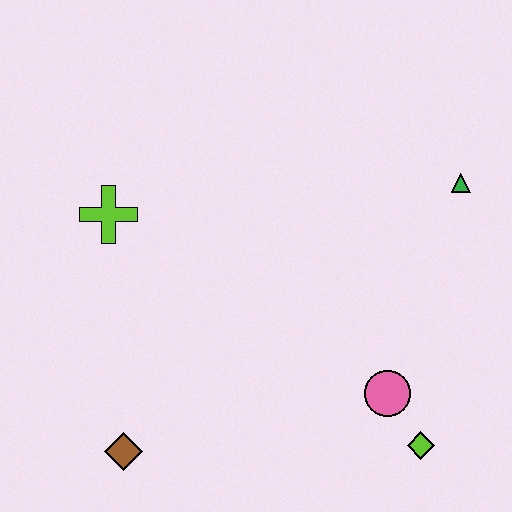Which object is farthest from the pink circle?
The lime cross is farthest from the pink circle.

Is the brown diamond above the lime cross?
No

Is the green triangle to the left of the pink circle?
No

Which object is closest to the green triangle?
The pink circle is closest to the green triangle.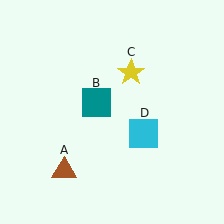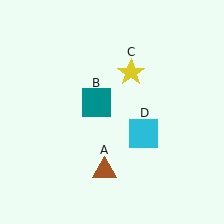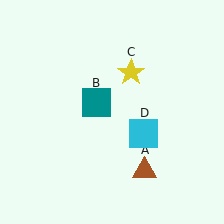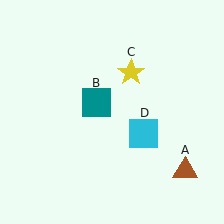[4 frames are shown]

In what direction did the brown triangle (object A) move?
The brown triangle (object A) moved right.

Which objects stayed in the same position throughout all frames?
Teal square (object B) and yellow star (object C) and cyan square (object D) remained stationary.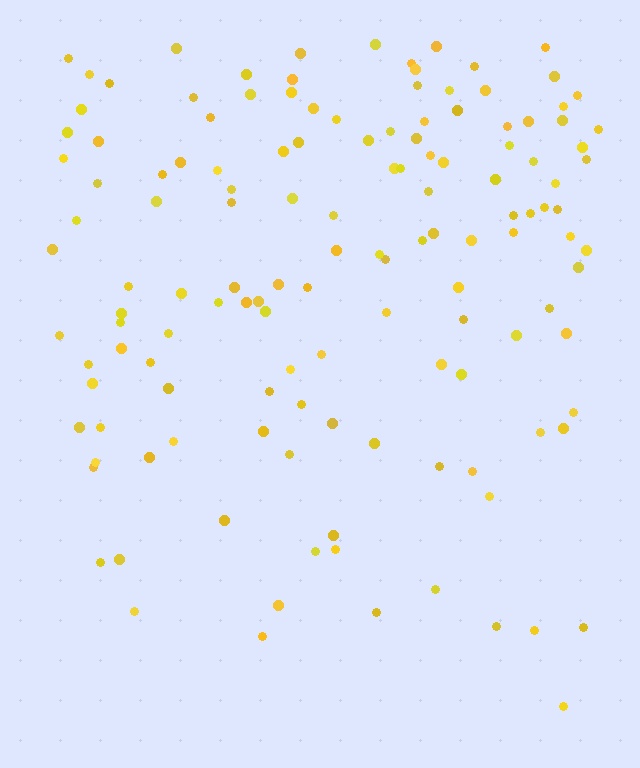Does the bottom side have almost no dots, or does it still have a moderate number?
Still a moderate number, just noticeably fewer than the top.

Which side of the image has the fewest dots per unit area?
The bottom.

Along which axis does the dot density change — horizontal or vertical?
Vertical.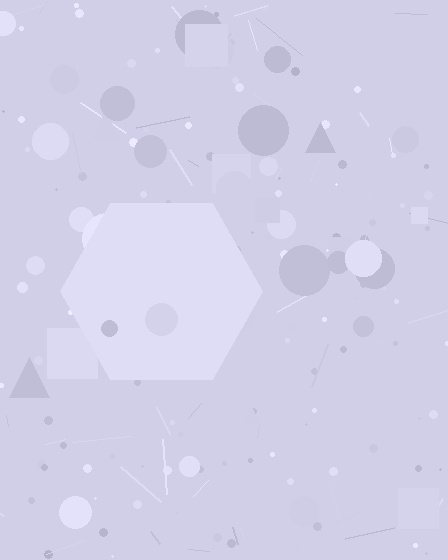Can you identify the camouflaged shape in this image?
The camouflaged shape is a hexagon.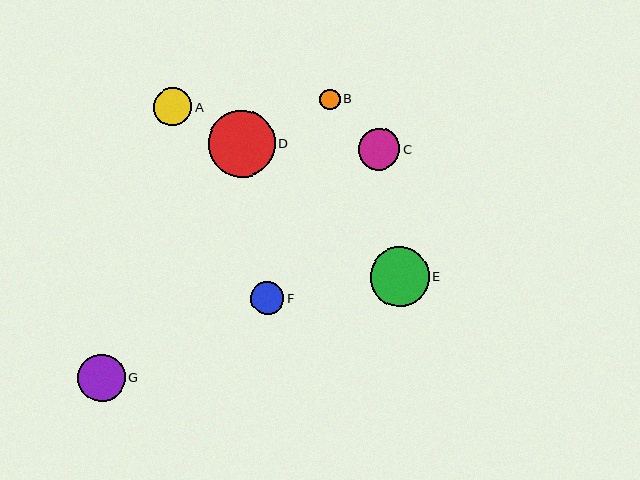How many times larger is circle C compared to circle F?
Circle C is approximately 1.2 times the size of circle F.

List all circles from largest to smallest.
From largest to smallest: D, E, G, C, A, F, B.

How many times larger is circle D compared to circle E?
Circle D is approximately 1.1 times the size of circle E.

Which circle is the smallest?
Circle B is the smallest with a size of approximately 20 pixels.